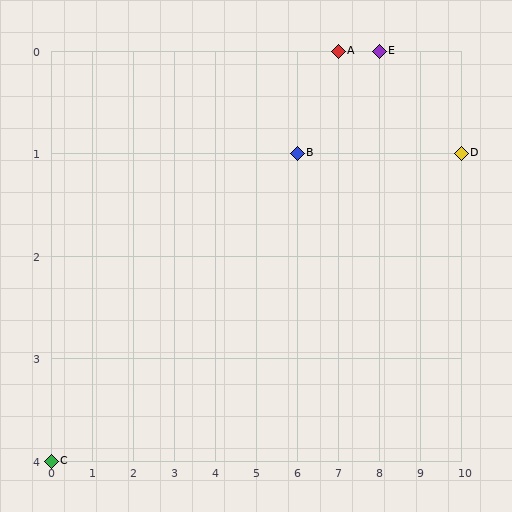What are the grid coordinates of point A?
Point A is at grid coordinates (7, 0).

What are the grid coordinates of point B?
Point B is at grid coordinates (6, 1).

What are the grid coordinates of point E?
Point E is at grid coordinates (8, 0).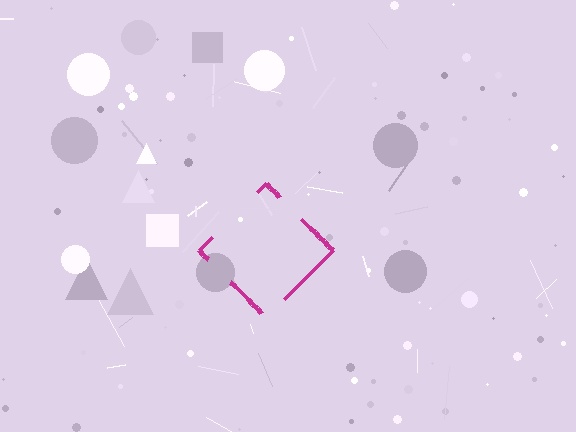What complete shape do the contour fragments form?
The contour fragments form a diamond.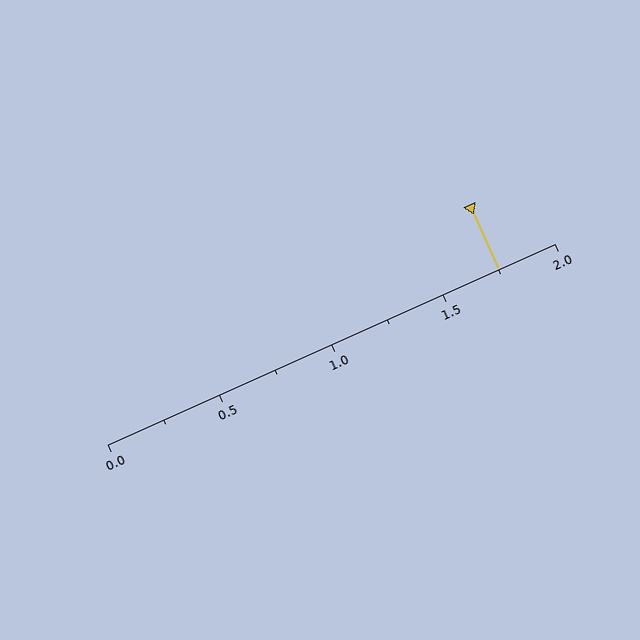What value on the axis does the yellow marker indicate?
The marker indicates approximately 1.75.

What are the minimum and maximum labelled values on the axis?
The axis runs from 0.0 to 2.0.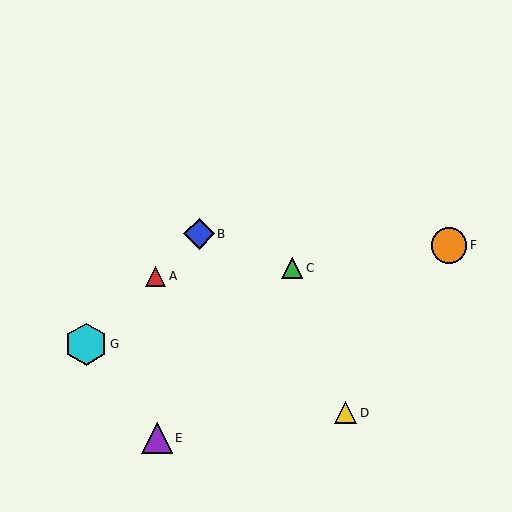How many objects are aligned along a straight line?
3 objects (A, B, G) are aligned along a straight line.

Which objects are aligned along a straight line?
Objects A, B, G are aligned along a straight line.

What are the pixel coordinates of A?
Object A is at (156, 276).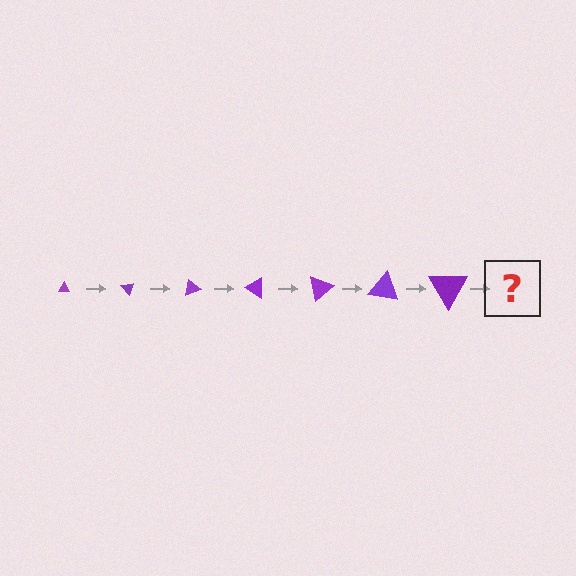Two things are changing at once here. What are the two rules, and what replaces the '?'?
The two rules are that the triangle grows larger each step and it rotates 50 degrees each step. The '?' should be a triangle, larger than the previous one and rotated 350 degrees from the start.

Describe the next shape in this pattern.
It should be a triangle, larger than the previous one and rotated 350 degrees from the start.